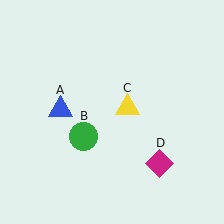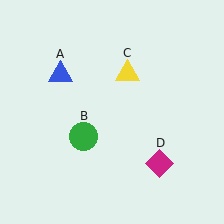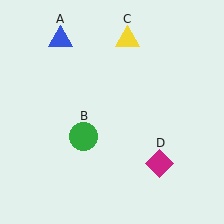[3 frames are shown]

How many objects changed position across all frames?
2 objects changed position: blue triangle (object A), yellow triangle (object C).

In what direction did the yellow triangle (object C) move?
The yellow triangle (object C) moved up.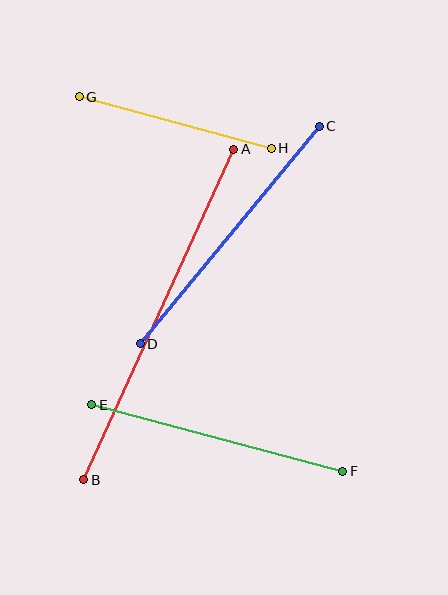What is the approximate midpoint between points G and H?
The midpoint is at approximately (175, 122) pixels.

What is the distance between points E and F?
The distance is approximately 259 pixels.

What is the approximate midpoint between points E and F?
The midpoint is at approximately (217, 438) pixels.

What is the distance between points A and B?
The distance is approximately 363 pixels.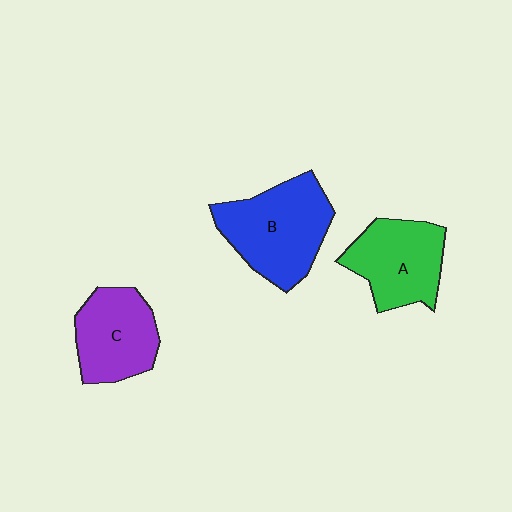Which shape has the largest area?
Shape B (blue).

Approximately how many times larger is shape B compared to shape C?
Approximately 1.3 times.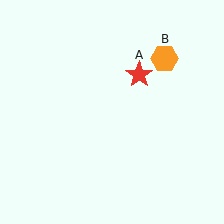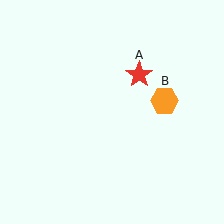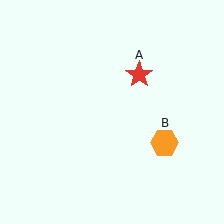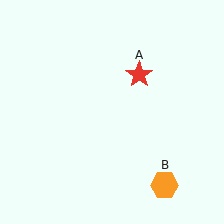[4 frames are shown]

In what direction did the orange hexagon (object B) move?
The orange hexagon (object B) moved down.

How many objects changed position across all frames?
1 object changed position: orange hexagon (object B).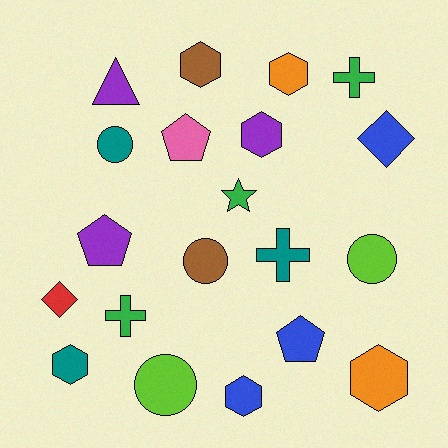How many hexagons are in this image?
There are 6 hexagons.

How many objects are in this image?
There are 20 objects.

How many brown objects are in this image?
There are 2 brown objects.